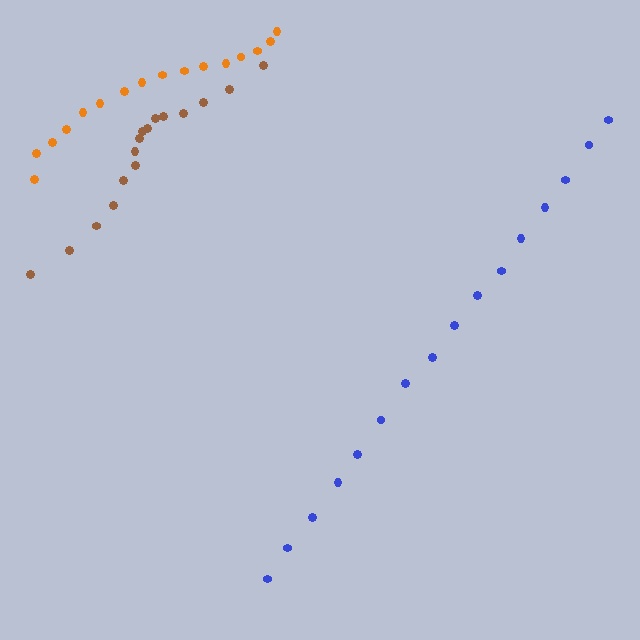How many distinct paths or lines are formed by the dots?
There are 3 distinct paths.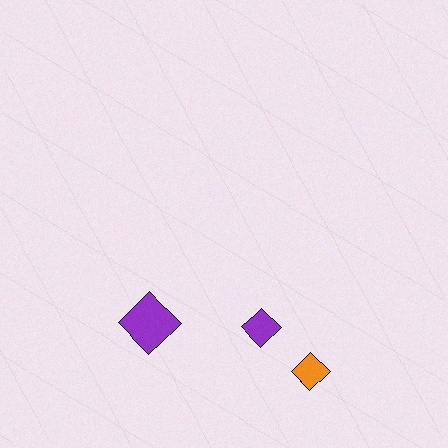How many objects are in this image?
There are 3 objects.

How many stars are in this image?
There are no stars.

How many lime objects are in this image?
There are no lime objects.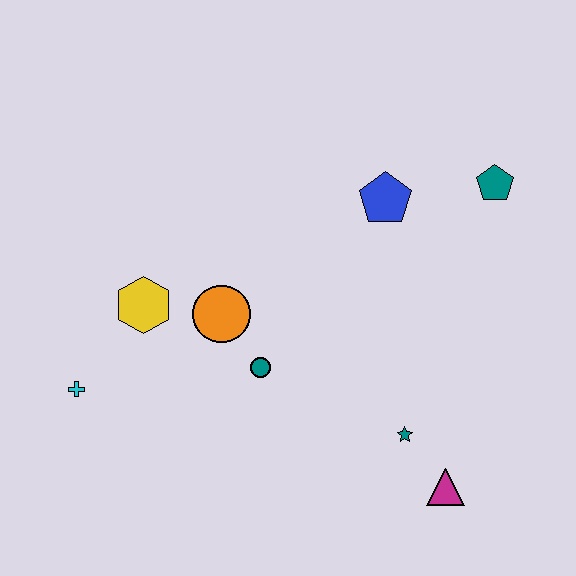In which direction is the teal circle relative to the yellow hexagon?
The teal circle is to the right of the yellow hexagon.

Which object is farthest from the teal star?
The cyan cross is farthest from the teal star.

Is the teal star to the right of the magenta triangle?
No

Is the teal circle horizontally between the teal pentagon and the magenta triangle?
No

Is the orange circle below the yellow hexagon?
Yes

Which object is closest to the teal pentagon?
The blue pentagon is closest to the teal pentagon.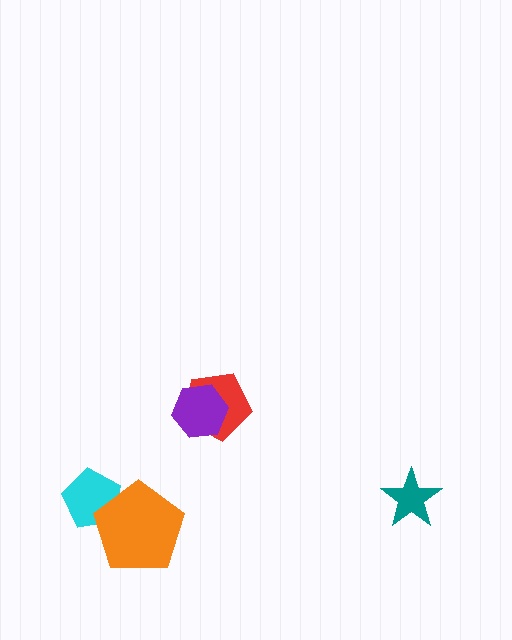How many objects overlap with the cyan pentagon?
1 object overlaps with the cyan pentagon.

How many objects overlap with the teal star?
0 objects overlap with the teal star.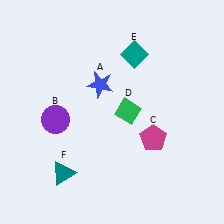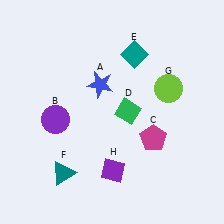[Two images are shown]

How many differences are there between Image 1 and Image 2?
There are 2 differences between the two images.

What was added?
A lime circle (G), a purple diamond (H) were added in Image 2.